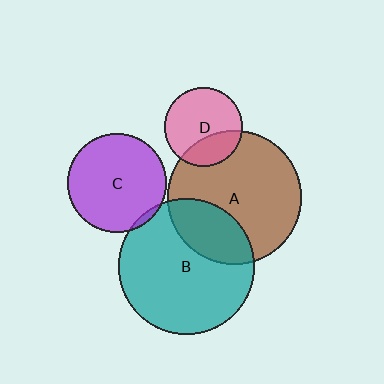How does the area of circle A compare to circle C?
Approximately 1.8 times.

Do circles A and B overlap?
Yes.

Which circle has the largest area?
Circle B (teal).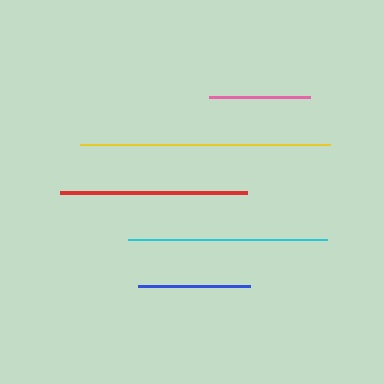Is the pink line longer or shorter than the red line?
The red line is longer than the pink line.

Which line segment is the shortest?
The pink line is the shortest at approximately 102 pixels.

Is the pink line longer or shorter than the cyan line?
The cyan line is longer than the pink line.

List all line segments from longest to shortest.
From longest to shortest: yellow, cyan, red, blue, pink.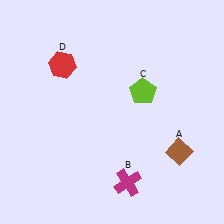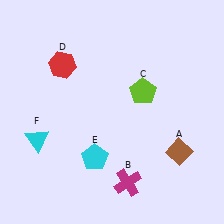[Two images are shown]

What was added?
A cyan pentagon (E), a cyan triangle (F) were added in Image 2.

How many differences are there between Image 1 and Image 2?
There are 2 differences between the two images.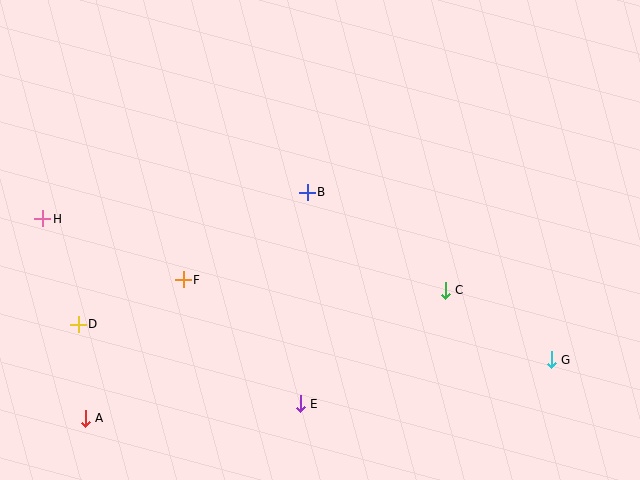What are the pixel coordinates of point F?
Point F is at (183, 280).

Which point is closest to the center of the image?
Point B at (307, 192) is closest to the center.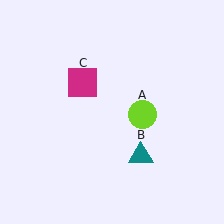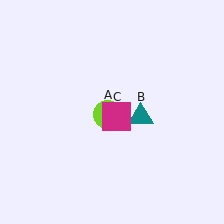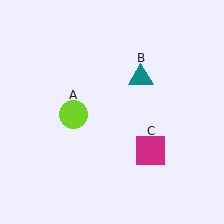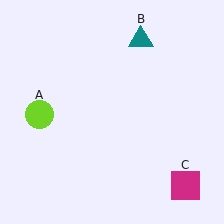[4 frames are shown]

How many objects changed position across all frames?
3 objects changed position: lime circle (object A), teal triangle (object B), magenta square (object C).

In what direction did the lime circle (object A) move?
The lime circle (object A) moved left.